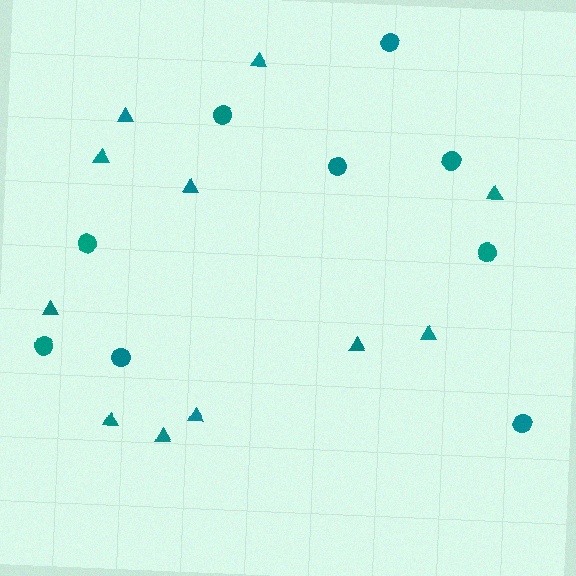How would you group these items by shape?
There are 2 groups: one group of triangles (11) and one group of circles (9).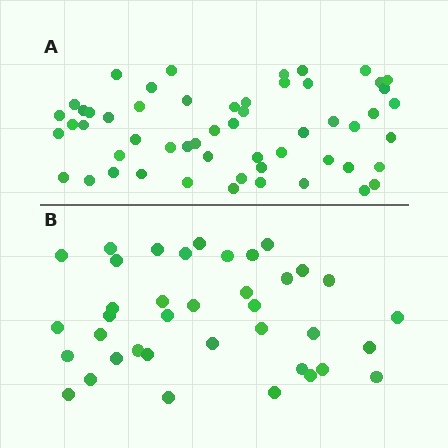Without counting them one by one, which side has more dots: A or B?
Region A (the top region) has more dots.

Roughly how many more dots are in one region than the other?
Region A has approximately 15 more dots than region B.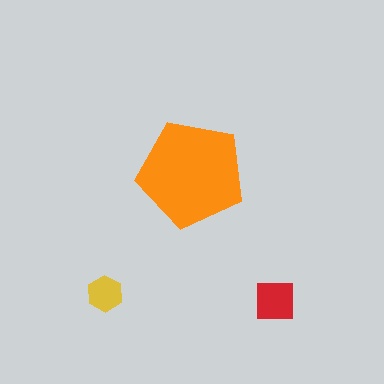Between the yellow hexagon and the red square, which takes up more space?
The red square.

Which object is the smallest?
The yellow hexagon.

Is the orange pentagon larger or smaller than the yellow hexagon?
Larger.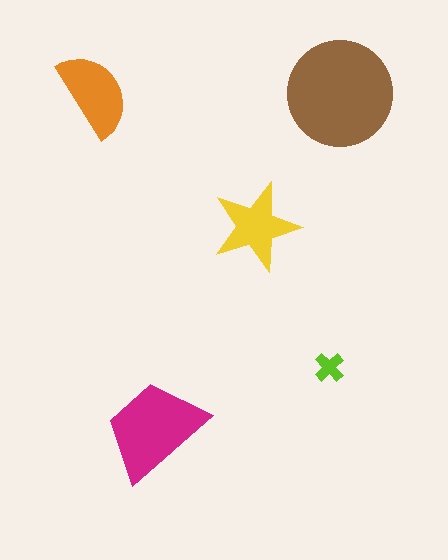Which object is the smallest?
The lime cross.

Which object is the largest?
The brown circle.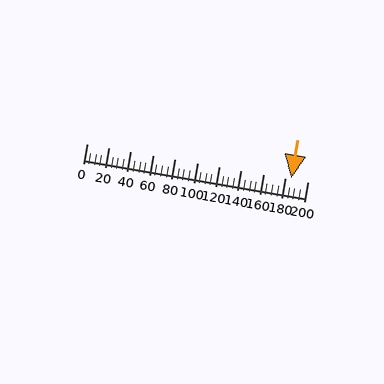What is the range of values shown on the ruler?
The ruler shows values from 0 to 200.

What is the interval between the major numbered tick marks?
The major tick marks are spaced 20 units apart.